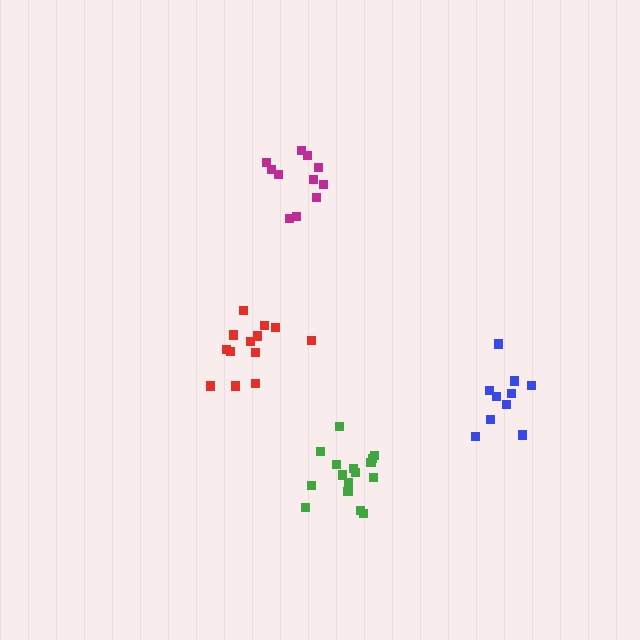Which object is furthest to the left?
The red cluster is leftmost.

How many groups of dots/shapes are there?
There are 4 groups.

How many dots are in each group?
Group 1: 13 dots, Group 2: 10 dots, Group 3: 11 dots, Group 4: 16 dots (50 total).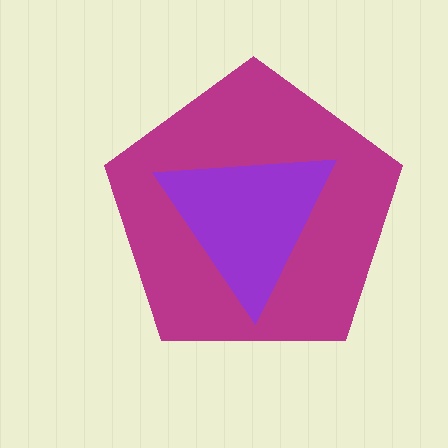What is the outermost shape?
The magenta pentagon.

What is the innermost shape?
The purple triangle.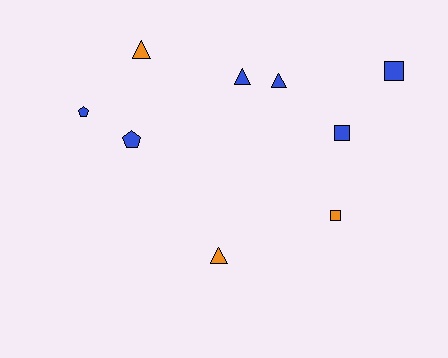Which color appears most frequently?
Blue, with 6 objects.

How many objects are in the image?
There are 9 objects.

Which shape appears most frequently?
Triangle, with 4 objects.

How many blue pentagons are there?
There are 2 blue pentagons.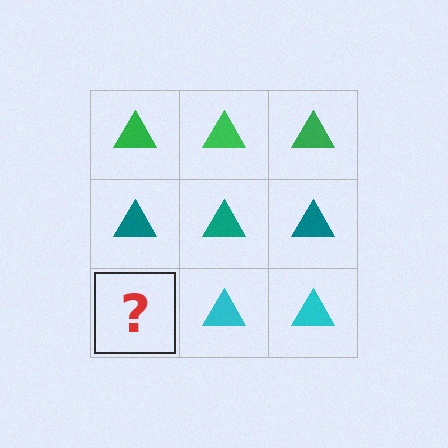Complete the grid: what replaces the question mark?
The question mark should be replaced with a cyan triangle.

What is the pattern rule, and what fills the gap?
The rule is that each row has a consistent color. The gap should be filled with a cyan triangle.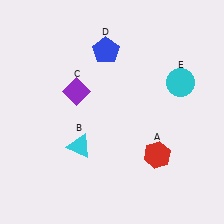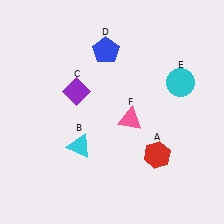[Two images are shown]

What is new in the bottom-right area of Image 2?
A pink triangle (F) was added in the bottom-right area of Image 2.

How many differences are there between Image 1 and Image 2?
There is 1 difference between the two images.